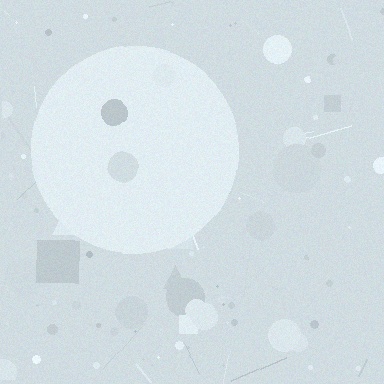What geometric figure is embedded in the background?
A circle is embedded in the background.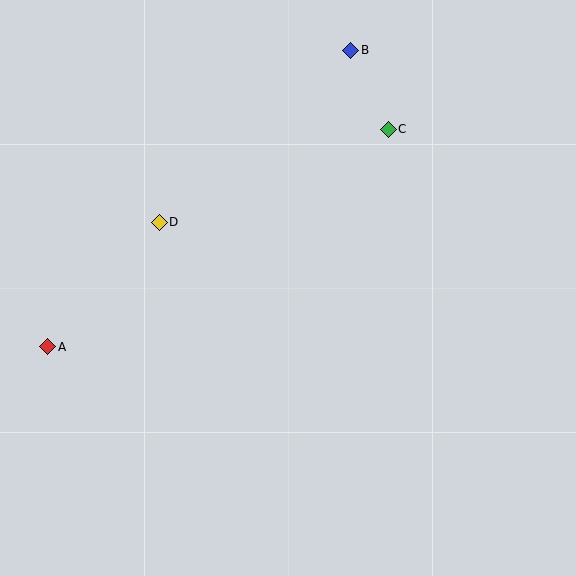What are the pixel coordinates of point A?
Point A is at (48, 347).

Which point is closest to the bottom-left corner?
Point A is closest to the bottom-left corner.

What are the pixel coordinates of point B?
Point B is at (351, 50).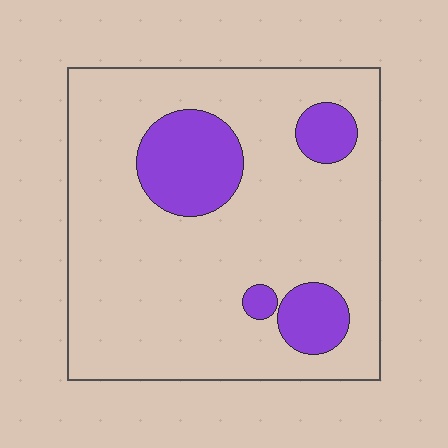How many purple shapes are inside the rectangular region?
4.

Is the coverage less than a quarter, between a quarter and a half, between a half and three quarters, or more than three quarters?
Less than a quarter.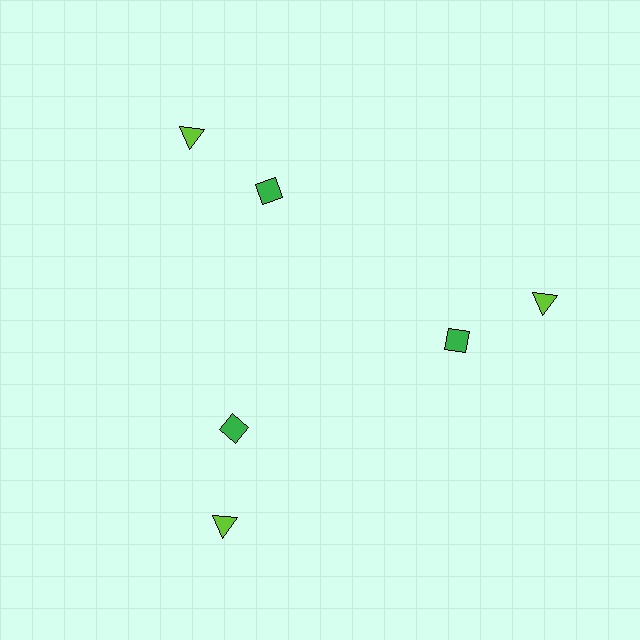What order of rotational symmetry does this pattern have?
This pattern has 3-fold rotational symmetry.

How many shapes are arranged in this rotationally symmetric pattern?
There are 6 shapes, arranged in 3 groups of 2.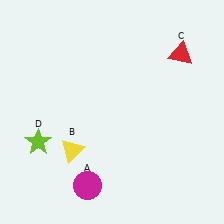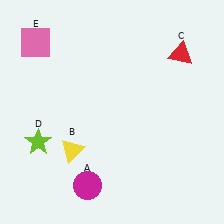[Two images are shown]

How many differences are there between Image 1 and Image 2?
There is 1 difference between the two images.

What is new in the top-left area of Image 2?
A pink square (E) was added in the top-left area of Image 2.